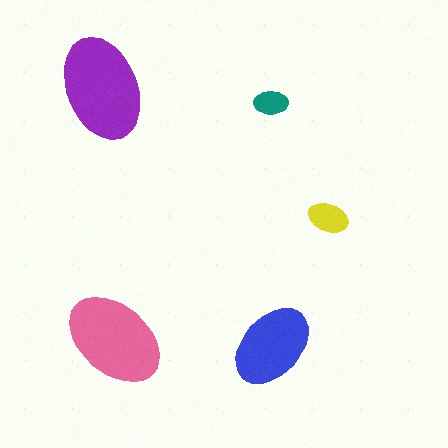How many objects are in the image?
There are 5 objects in the image.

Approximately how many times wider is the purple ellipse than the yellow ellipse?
About 2.5 times wider.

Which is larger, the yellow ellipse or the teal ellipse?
The yellow one.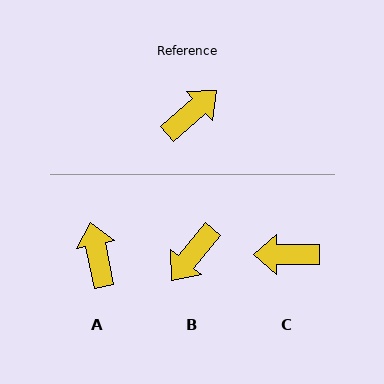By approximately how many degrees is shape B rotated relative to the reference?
Approximately 171 degrees clockwise.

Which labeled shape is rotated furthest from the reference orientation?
B, about 171 degrees away.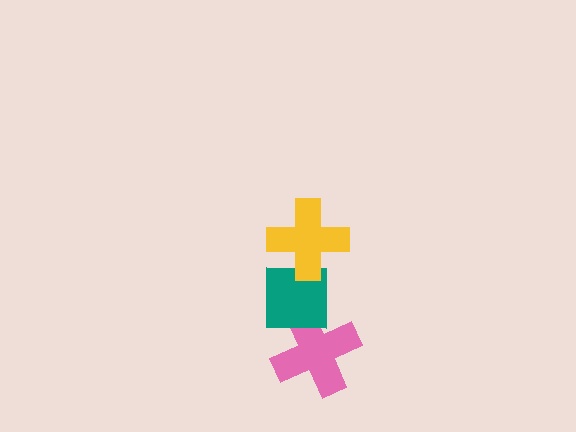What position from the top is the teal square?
The teal square is 2nd from the top.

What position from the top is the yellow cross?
The yellow cross is 1st from the top.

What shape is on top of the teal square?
The yellow cross is on top of the teal square.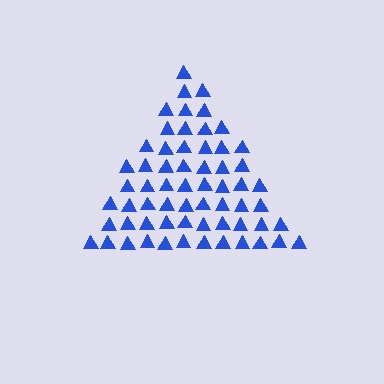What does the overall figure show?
The overall figure shows a triangle.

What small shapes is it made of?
It is made of small triangles.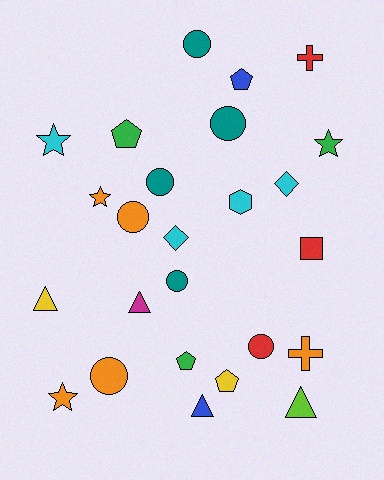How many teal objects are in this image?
There are 4 teal objects.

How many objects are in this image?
There are 25 objects.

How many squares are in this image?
There is 1 square.